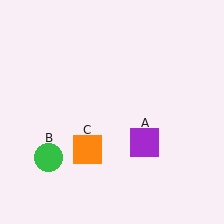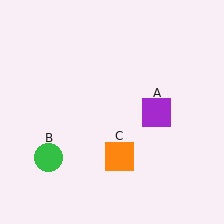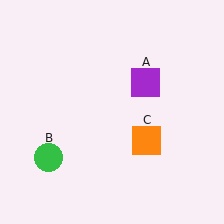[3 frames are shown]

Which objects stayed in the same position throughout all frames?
Green circle (object B) remained stationary.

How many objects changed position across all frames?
2 objects changed position: purple square (object A), orange square (object C).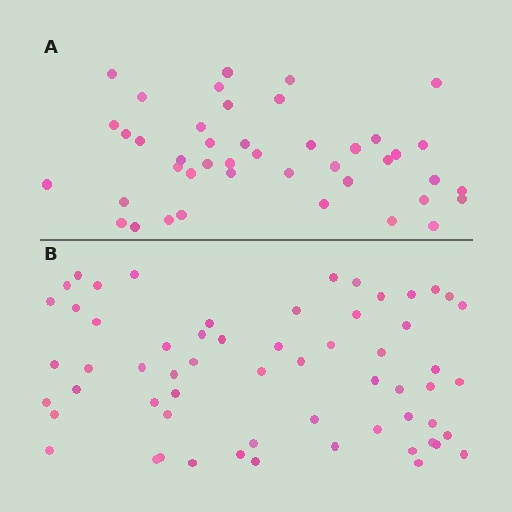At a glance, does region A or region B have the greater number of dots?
Region B (the bottom region) has more dots.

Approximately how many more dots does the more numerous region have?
Region B has approximately 15 more dots than region A.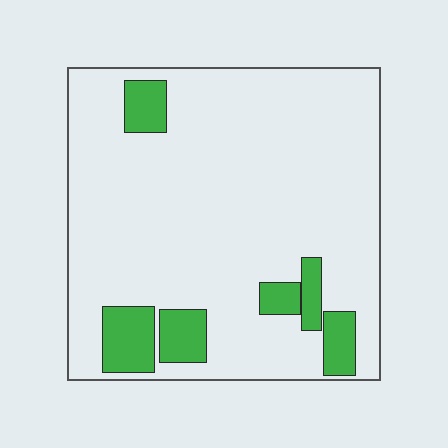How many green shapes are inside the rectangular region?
6.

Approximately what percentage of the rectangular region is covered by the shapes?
Approximately 15%.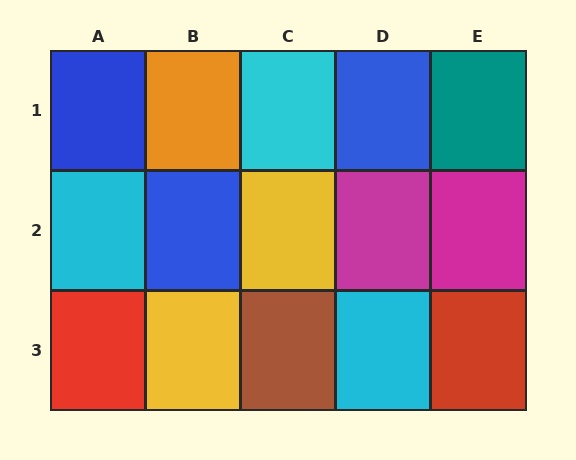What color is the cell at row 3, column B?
Yellow.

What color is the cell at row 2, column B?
Blue.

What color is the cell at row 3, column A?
Red.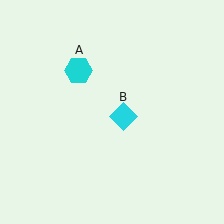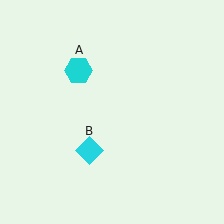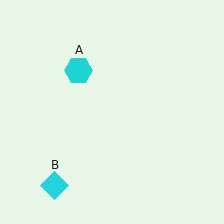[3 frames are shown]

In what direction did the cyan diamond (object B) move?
The cyan diamond (object B) moved down and to the left.